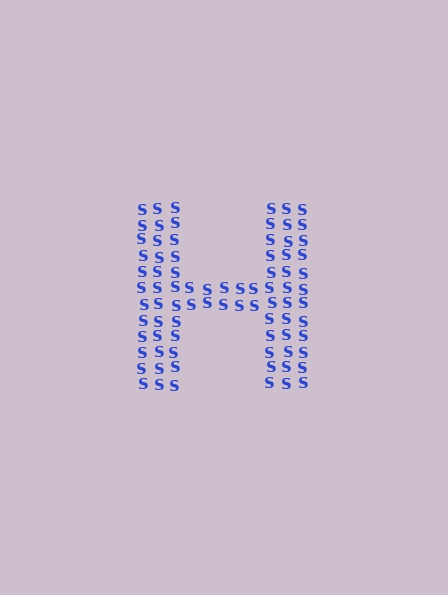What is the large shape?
The large shape is the letter H.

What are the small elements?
The small elements are letter S's.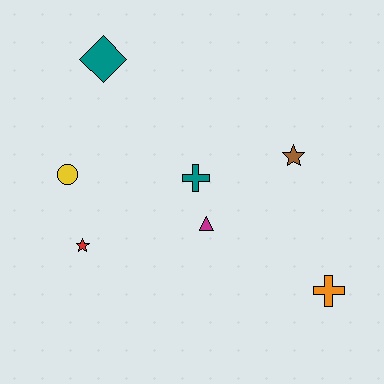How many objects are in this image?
There are 7 objects.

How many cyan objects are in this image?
There are no cyan objects.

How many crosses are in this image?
There are 2 crosses.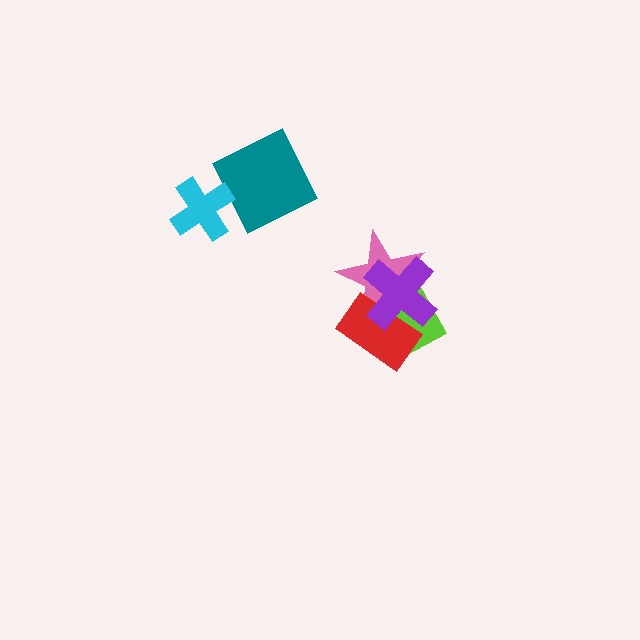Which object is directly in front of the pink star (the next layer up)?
The red rectangle is directly in front of the pink star.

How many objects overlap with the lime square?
3 objects overlap with the lime square.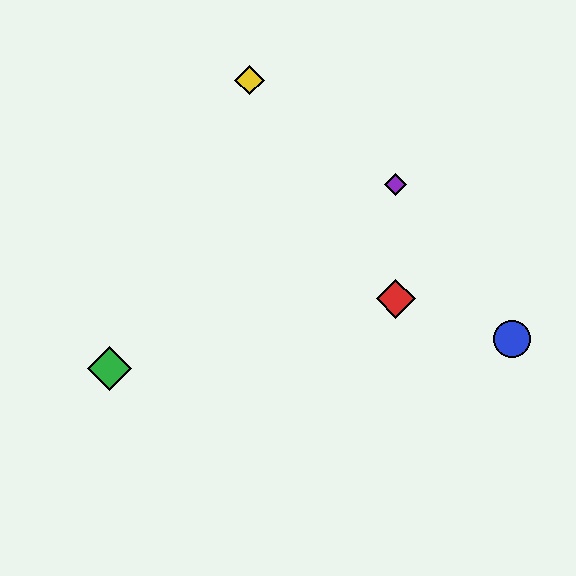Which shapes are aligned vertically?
The red diamond, the purple diamond are aligned vertically.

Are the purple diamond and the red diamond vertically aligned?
Yes, both are at x≈396.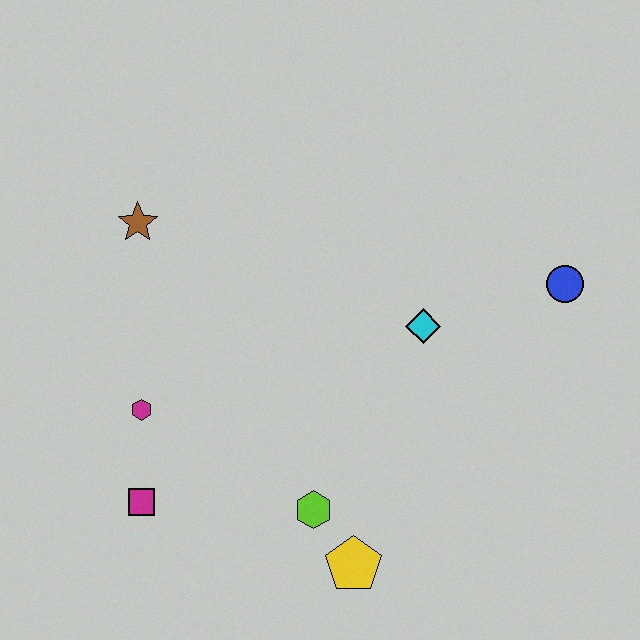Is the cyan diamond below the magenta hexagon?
No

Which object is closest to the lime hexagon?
The yellow pentagon is closest to the lime hexagon.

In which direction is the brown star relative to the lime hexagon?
The brown star is above the lime hexagon.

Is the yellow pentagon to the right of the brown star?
Yes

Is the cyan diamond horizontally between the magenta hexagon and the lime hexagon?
No